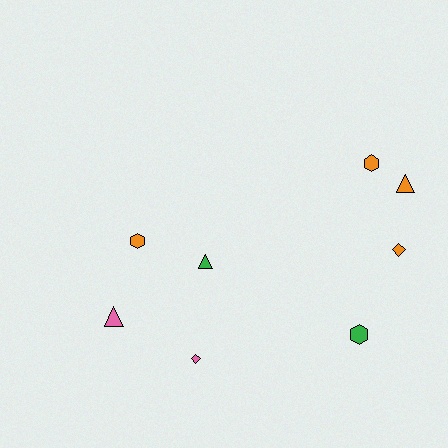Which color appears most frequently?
Orange, with 4 objects.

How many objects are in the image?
There are 8 objects.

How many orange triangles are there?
There is 1 orange triangle.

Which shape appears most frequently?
Triangle, with 3 objects.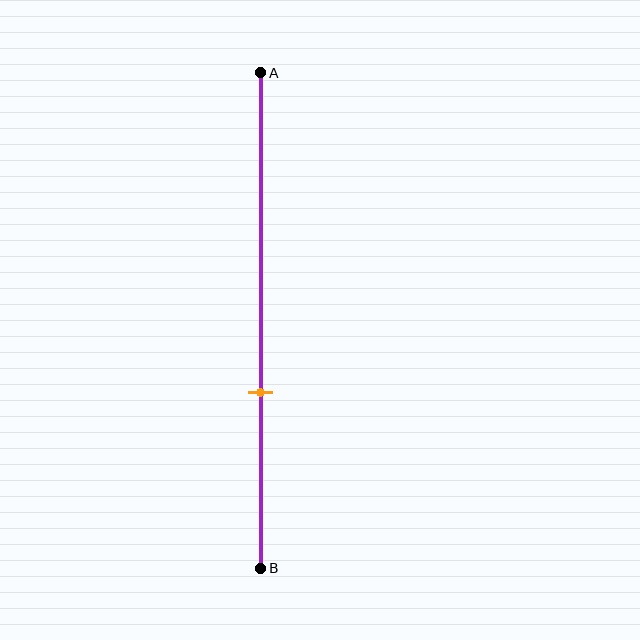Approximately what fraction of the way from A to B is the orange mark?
The orange mark is approximately 65% of the way from A to B.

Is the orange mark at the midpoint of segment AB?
No, the mark is at about 65% from A, not at the 50% midpoint.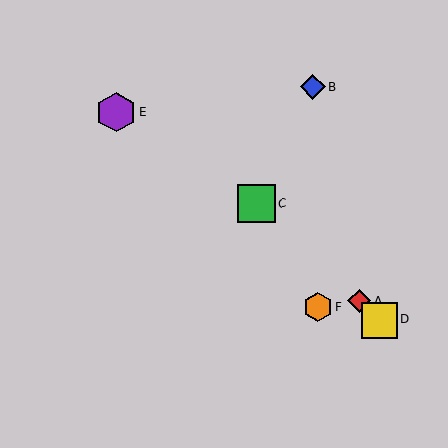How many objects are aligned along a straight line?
3 objects (A, C, D) are aligned along a straight line.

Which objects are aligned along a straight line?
Objects A, C, D are aligned along a straight line.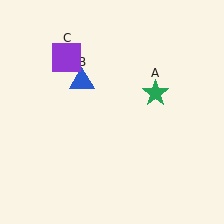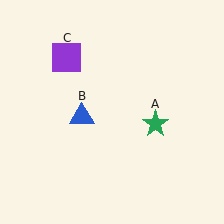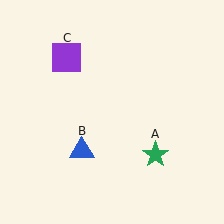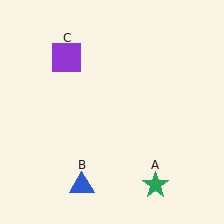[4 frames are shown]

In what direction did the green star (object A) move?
The green star (object A) moved down.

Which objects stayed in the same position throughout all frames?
Purple square (object C) remained stationary.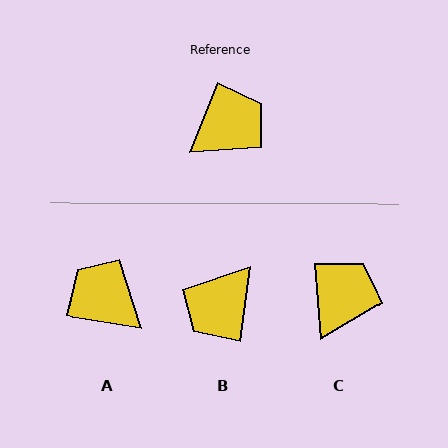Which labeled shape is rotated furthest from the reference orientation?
B, about 166 degrees away.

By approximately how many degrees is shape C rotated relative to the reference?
Approximately 26 degrees counter-clockwise.